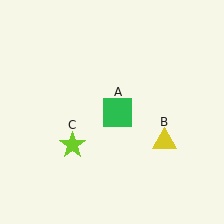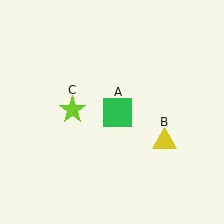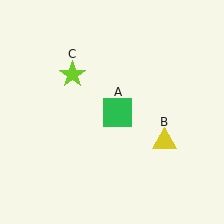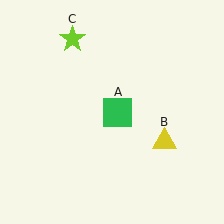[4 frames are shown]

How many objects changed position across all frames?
1 object changed position: lime star (object C).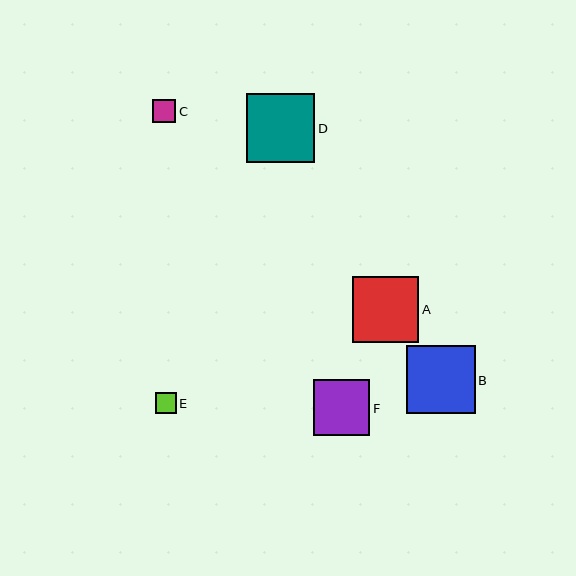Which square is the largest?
Square B is the largest with a size of approximately 69 pixels.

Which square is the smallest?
Square E is the smallest with a size of approximately 21 pixels.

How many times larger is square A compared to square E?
Square A is approximately 3.1 times the size of square E.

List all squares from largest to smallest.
From largest to smallest: B, D, A, F, C, E.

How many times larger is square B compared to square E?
Square B is approximately 3.2 times the size of square E.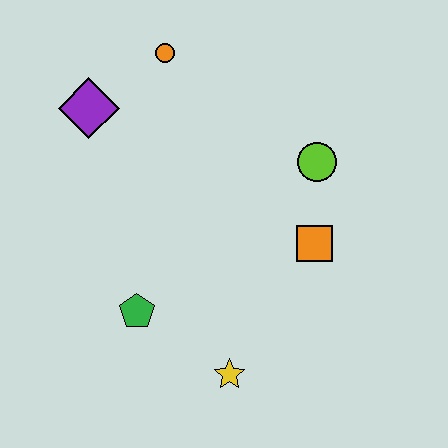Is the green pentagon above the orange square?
No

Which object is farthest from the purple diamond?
The yellow star is farthest from the purple diamond.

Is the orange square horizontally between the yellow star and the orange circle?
No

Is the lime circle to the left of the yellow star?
No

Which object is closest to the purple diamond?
The orange circle is closest to the purple diamond.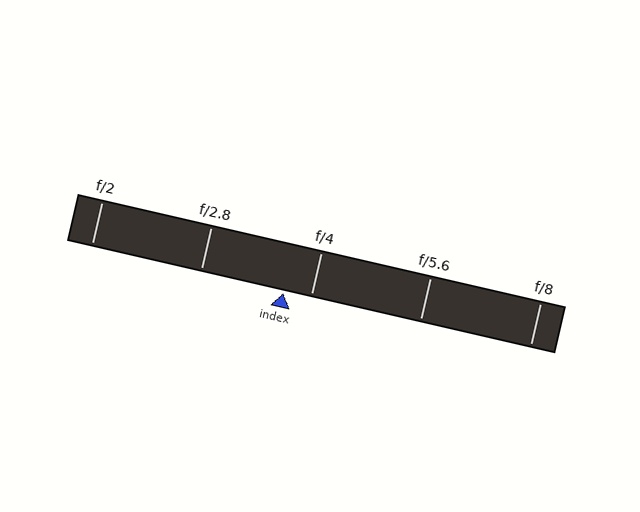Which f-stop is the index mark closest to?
The index mark is closest to f/4.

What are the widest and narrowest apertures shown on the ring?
The widest aperture shown is f/2 and the narrowest is f/8.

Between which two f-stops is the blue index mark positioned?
The index mark is between f/2.8 and f/4.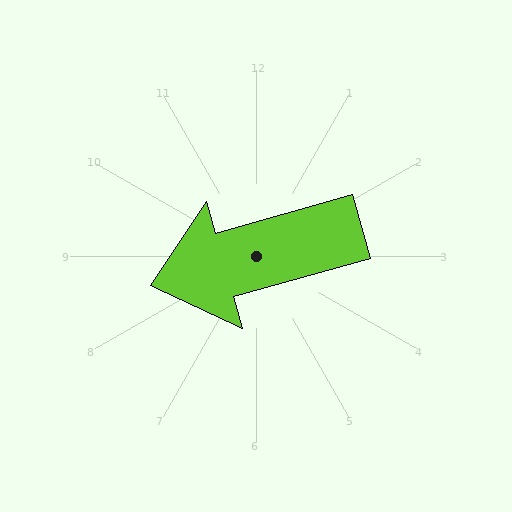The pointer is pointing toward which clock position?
Roughly 8 o'clock.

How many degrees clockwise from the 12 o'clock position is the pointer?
Approximately 254 degrees.